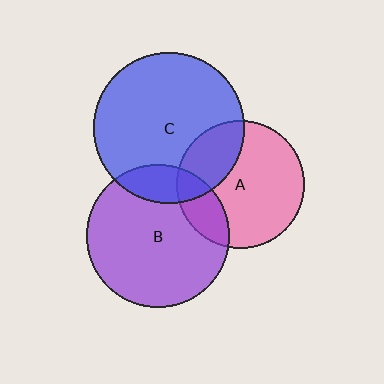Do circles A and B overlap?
Yes.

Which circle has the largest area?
Circle C (blue).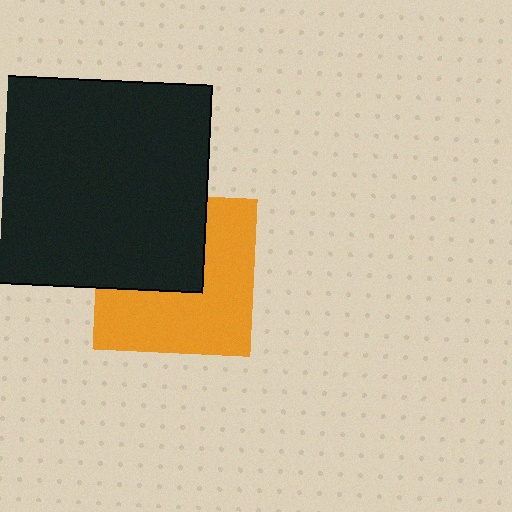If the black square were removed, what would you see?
You would see the complete orange square.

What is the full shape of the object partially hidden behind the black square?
The partially hidden object is an orange square.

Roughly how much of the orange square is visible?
About half of it is visible (roughly 58%).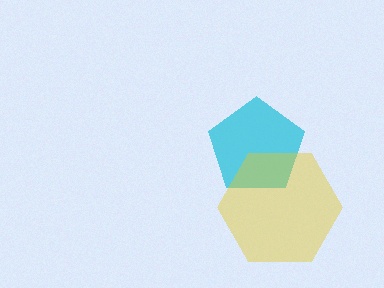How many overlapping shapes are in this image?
There are 2 overlapping shapes in the image.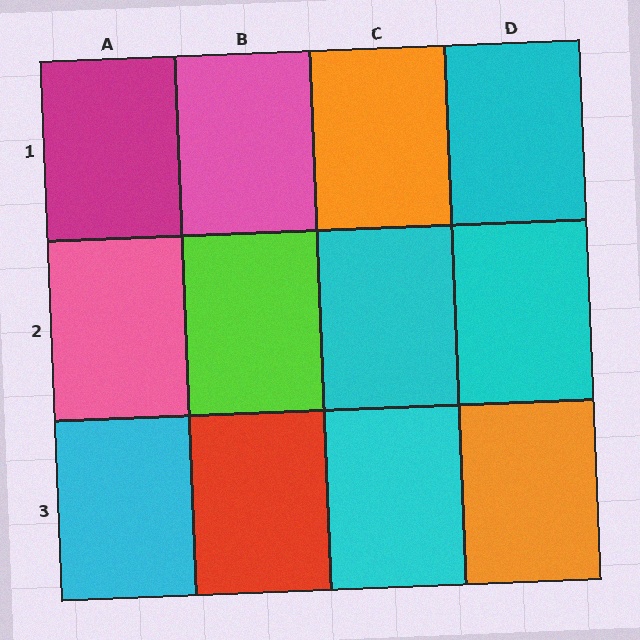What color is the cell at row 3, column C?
Cyan.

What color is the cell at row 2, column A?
Pink.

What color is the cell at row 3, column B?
Red.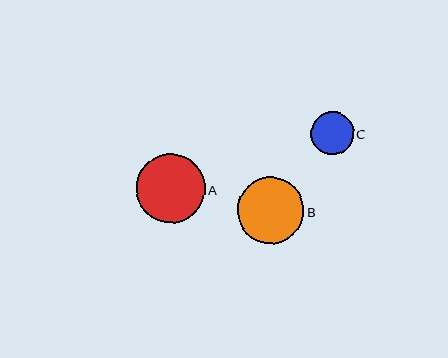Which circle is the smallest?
Circle C is the smallest with a size of approximately 43 pixels.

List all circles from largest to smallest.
From largest to smallest: A, B, C.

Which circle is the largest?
Circle A is the largest with a size of approximately 69 pixels.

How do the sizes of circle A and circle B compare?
Circle A and circle B are approximately the same size.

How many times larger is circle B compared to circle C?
Circle B is approximately 1.5 times the size of circle C.